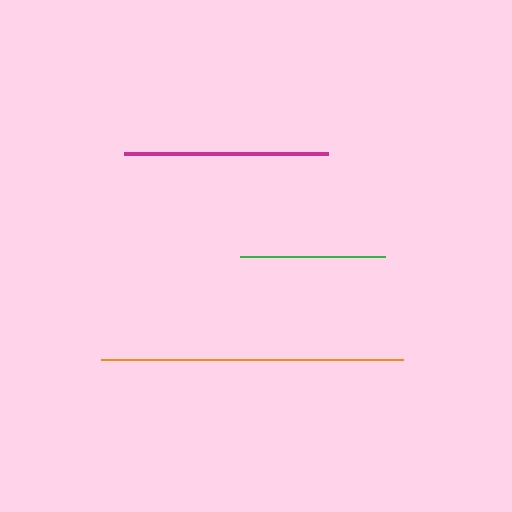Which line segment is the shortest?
The green line is the shortest at approximately 144 pixels.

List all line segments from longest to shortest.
From longest to shortest: orange, magenta, green.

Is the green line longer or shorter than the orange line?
The orange line is longer than the green line.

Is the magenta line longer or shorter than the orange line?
The orange line is longer than the magenta line.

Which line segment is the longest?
The orange line is the longest at approximately 302 pixels.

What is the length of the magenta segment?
The magenta segment is approximately 204 pixels long.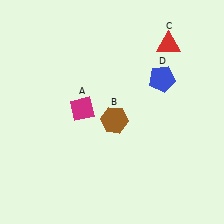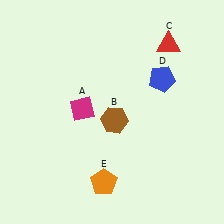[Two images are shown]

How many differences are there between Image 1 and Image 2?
There is 1 difference between the two images.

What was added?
An orange pentagon (E) was added in Image 2.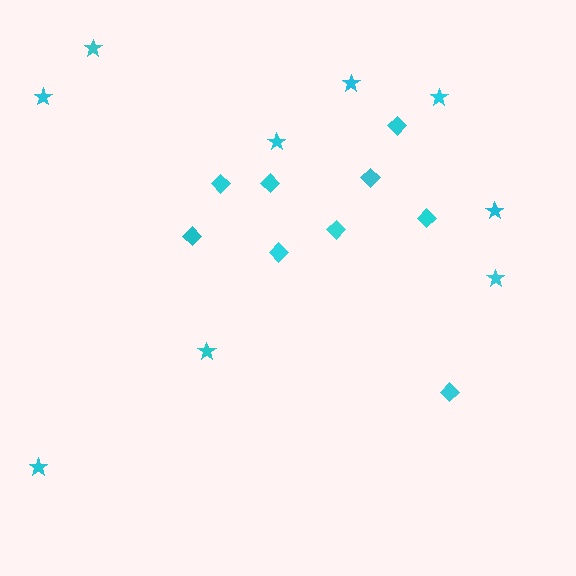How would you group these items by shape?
There are 2 groups: one group of diamonds (9) and one group of stars (9).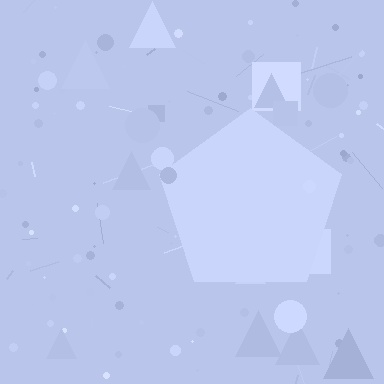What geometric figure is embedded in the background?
A pentagon is embedded in the background.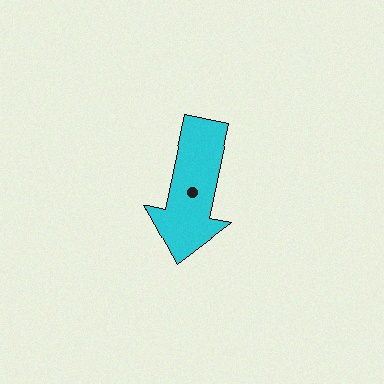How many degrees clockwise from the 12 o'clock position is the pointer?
Approximately 192 degrees.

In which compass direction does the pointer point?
South.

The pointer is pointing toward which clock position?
Roughly 6 o'clock.